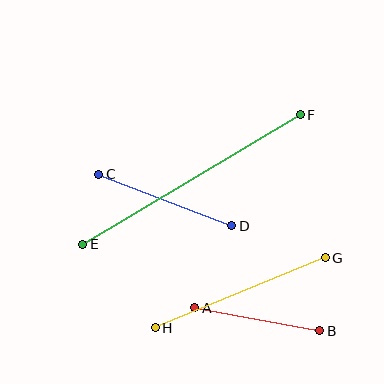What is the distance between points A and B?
The distance is approximately 127 pixels.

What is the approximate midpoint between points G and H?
The midpoint is at approximately (240, 293) pixels.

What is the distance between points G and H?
The distance is approximately 184 pixels.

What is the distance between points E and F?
The distance is approximately 253 pixels.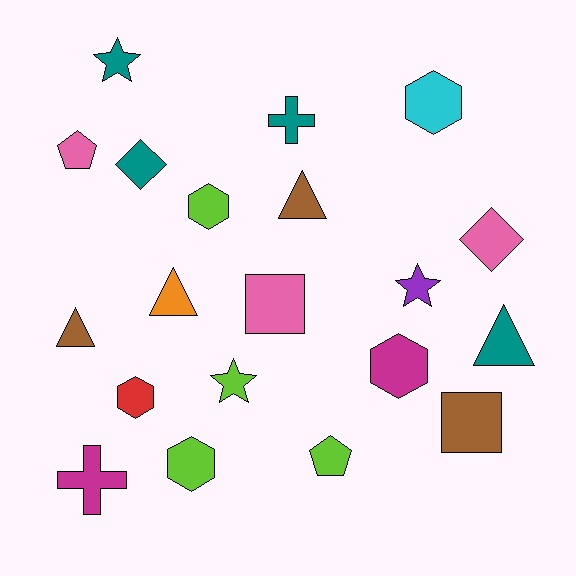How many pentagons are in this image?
There are 2 pentagons.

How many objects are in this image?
There are 20 objects.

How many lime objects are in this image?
There are 4 lime objects.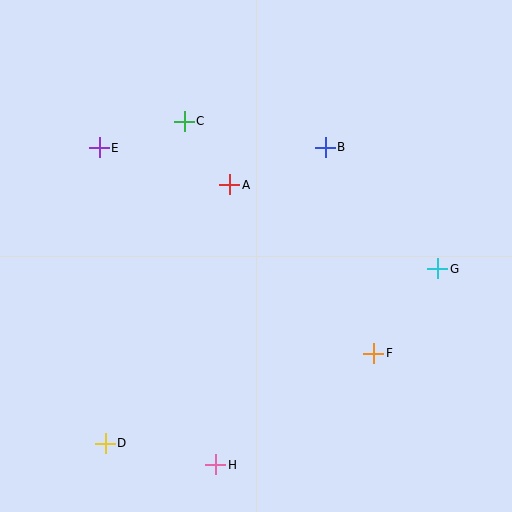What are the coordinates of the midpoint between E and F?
The midpoint between E and F is at (236, 250).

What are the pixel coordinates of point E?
Point E is at (99, 148).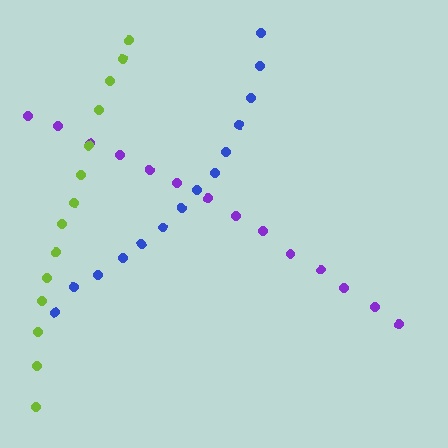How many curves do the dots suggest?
There are 3 distinct paths.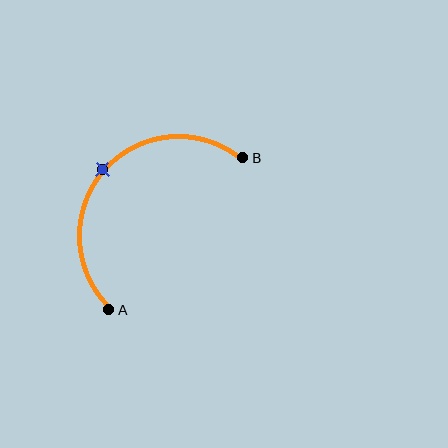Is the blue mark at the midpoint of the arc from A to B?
Yes. The blue mark lies on the arc at equal arc-length from both A and B — it is the arc midpoint.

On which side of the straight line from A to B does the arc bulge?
The arc bulges above and to the left of the straight line connecting A and B.